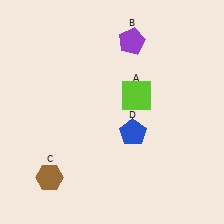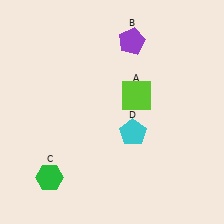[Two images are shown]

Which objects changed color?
C changed from brown to green. D changed from blue to cyan.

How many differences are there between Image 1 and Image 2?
There are 2 differences between the two images.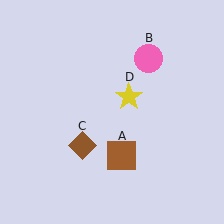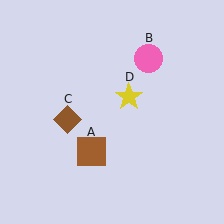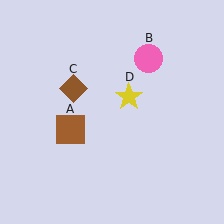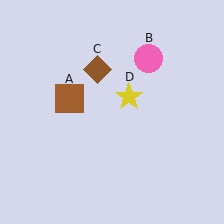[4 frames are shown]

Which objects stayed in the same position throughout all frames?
Pink circle (object B) and yellow star (object D) remained stationary.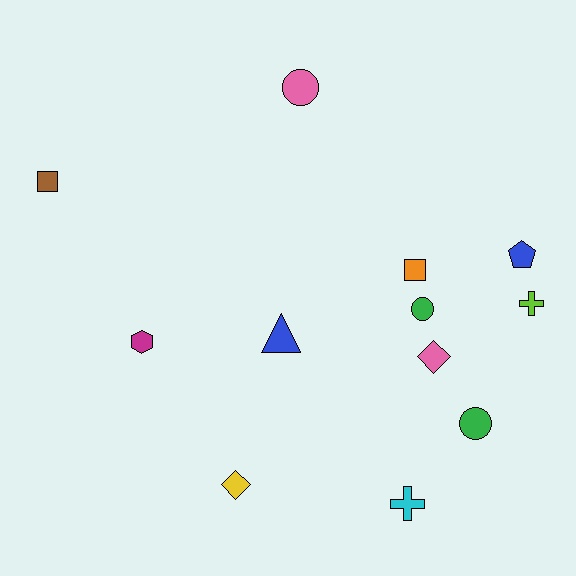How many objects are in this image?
There are 12 objects.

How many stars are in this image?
There are no stars.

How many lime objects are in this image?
There is 1 lime object.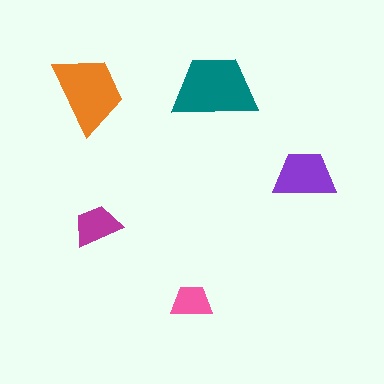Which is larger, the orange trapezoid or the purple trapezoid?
The orange one.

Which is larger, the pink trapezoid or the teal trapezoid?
The teal one.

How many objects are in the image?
There are 5 objects in the image.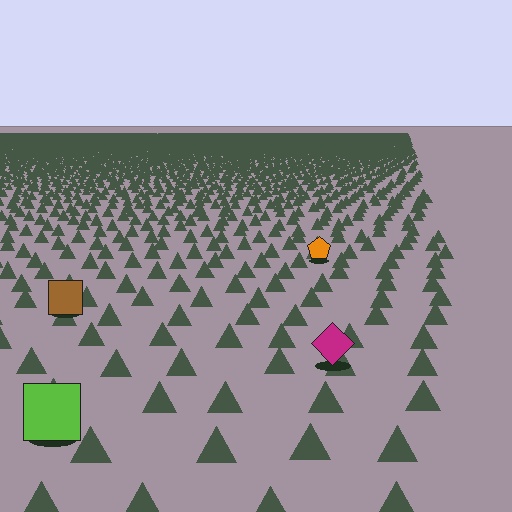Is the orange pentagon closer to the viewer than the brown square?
No. The brown square is closer — you can tell from the texture gradient: the ground texture is coarser near it.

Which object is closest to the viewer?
The lime square is closest. The texture marks near it are larger and more spread out.